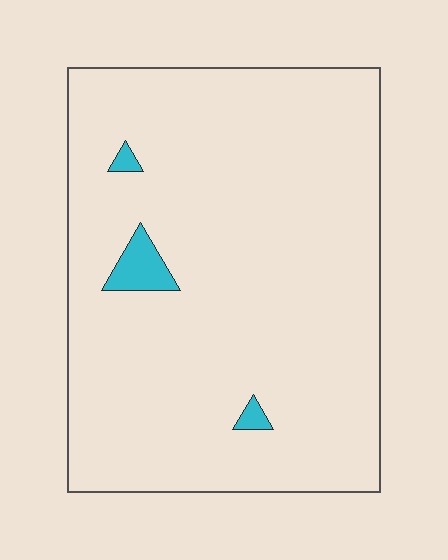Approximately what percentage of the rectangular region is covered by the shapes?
Approximately 5%.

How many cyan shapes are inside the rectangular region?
3.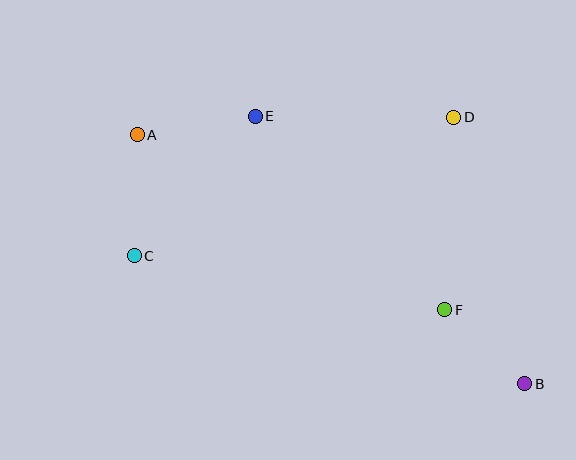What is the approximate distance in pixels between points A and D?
The distance between A and D is approximately 317 pixels.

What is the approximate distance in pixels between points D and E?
The distance between D and E is approximately 199 pixels.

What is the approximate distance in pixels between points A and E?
The distance between A and E is approximately 119 pixels.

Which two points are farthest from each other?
Points A and B are farthest from each other.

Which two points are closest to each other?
Points B and F are closest to each other.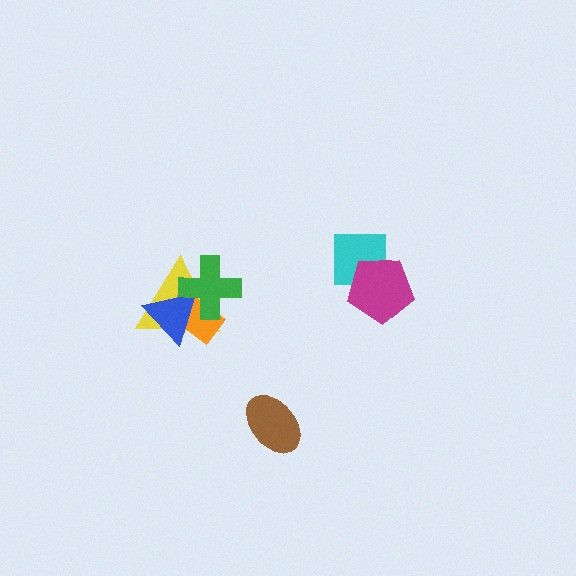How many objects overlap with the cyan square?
1 object overlaps with the cyan square.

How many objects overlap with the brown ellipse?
0 objects overlap with the brown ellipse.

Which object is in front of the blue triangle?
The green cross is in front of the blue triangle.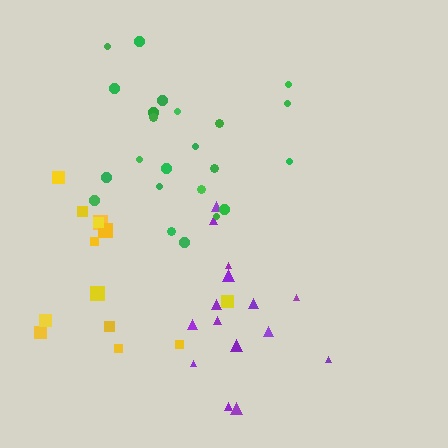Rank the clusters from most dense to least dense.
purple, yellow, green.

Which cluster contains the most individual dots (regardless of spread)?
Green (23).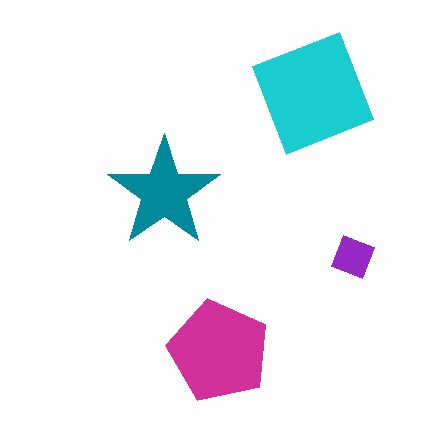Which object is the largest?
The cyan square.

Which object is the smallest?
The purple diamond.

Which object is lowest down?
The magenta pentagon is bottommost.